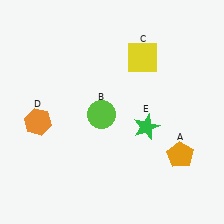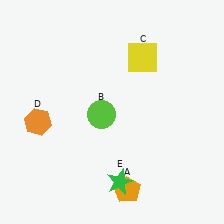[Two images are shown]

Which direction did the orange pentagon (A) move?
The orange pentagon (A) moved left.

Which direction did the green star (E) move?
The green star (E) moved down.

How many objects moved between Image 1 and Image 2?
2 objects moved between the two images.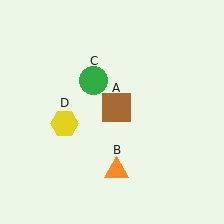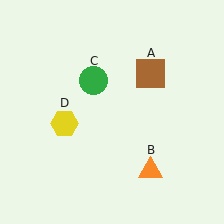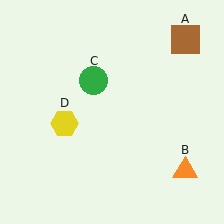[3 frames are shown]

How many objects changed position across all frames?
2 objects changed position: brown square (object A), orange triangle (object B).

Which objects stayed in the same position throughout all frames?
Green circle (object C) and yellow hexagon (object D) remained stationary.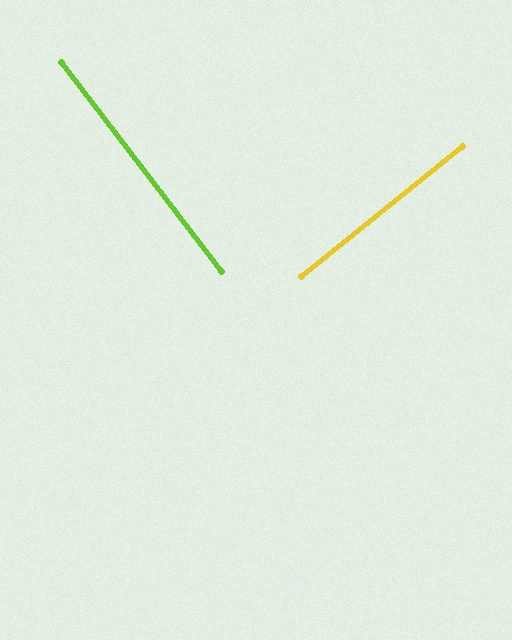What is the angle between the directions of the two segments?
Approximately 88 degrees.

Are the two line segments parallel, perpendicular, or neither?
Perpendicular — they meet at approximately 88°.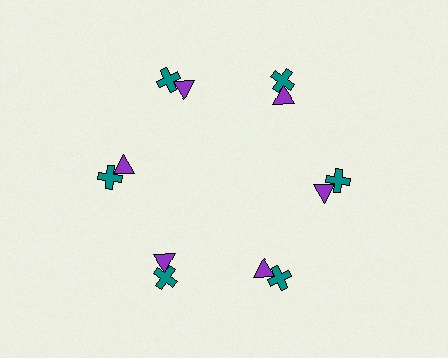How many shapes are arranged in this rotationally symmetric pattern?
There are 12 shapes, arranged in 6 groups of 2.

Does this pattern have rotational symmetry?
Yes, this pattern has 6-fold rotational symmetry. It looks the same after rotating 60 degrees around the center.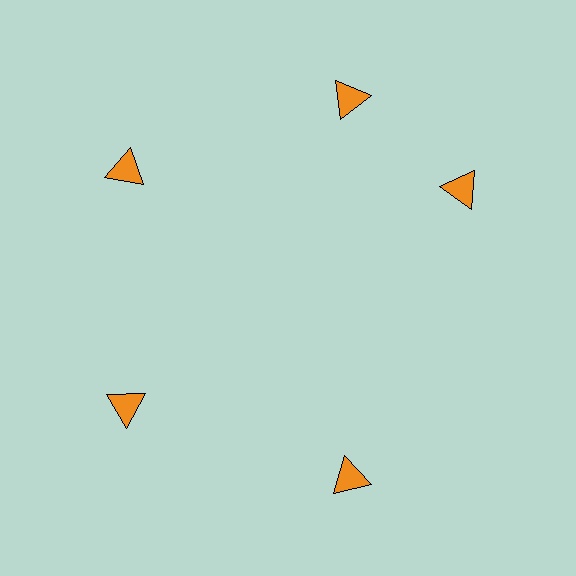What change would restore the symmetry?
The symmetry would be restored by rotating it back into even spacing with its neighbors so that all 5 triangles sit at equal angles and equal distance from the center.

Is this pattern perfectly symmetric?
No. The 5 orange triangles are arranged in a ring, but one element near the 3 o'clock position is rotated out of alignment along the ring, breaking the 5-fold rotational symmetry.